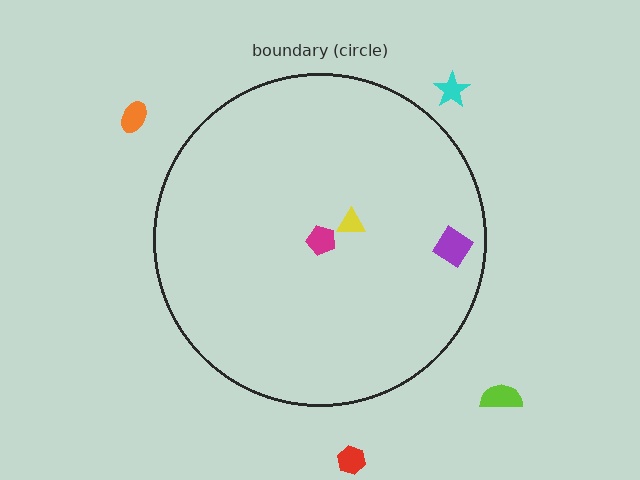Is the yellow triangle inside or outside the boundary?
Inside.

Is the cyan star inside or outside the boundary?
Outside.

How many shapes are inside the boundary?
3 inside, 4 outside.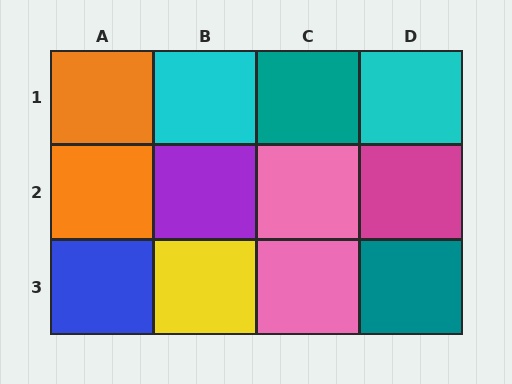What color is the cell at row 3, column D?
Teal.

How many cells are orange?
2 cells are orange.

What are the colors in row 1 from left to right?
Orange, cyan, teal, cyan.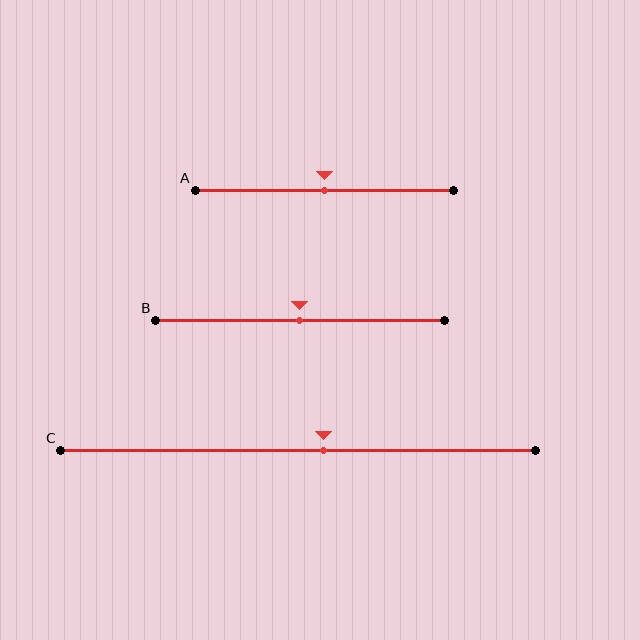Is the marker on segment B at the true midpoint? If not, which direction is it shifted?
Yes, the marker on segment B is at the true midpoint.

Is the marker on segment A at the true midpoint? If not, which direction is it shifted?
Yes, the marker on segment A is at the true midpoint.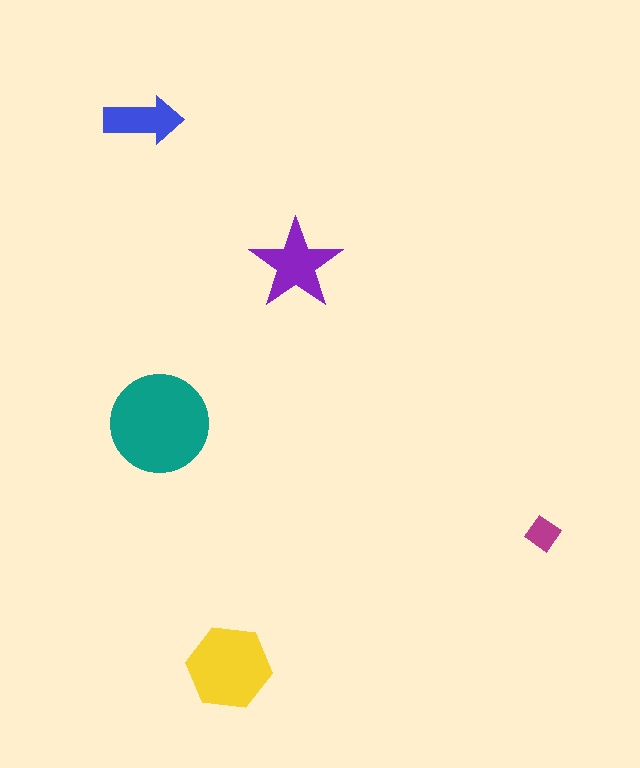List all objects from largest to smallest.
The teal circle, the yellow hexagon, the purple star, the blue arrow, the magenta diamond.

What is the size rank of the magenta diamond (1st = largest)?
5th.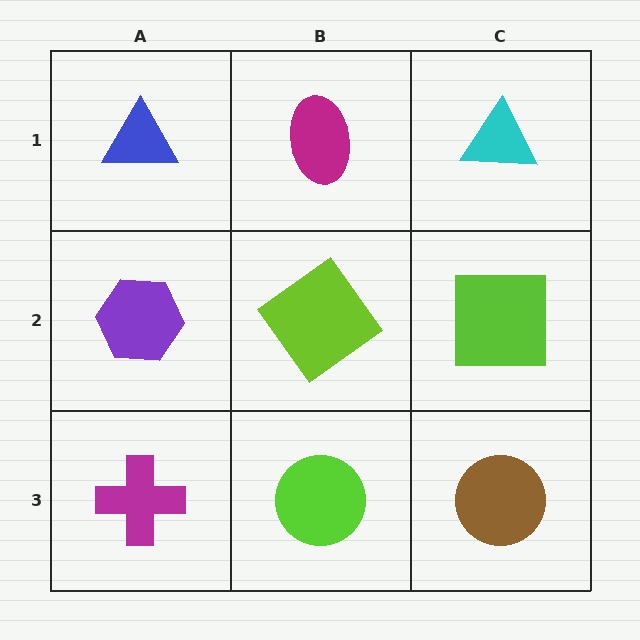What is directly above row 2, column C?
A cyan triangle.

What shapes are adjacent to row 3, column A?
A purple hexagon (row 2, column A), a lime circle (row 3, column B).